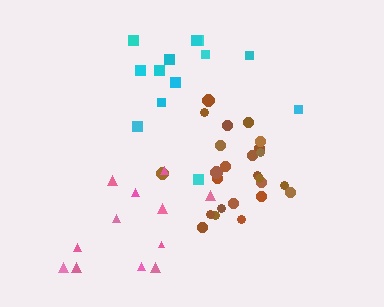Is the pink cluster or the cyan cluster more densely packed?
Pink.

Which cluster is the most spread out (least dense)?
Cyan.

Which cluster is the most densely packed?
Brown.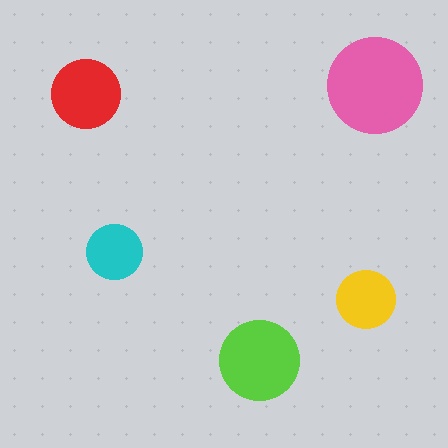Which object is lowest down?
The lime circle is bottommost.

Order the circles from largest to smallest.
the pink one, the lime one, the red one, the yellow one, the cyan one.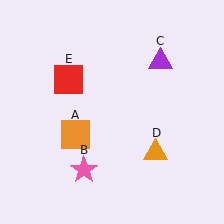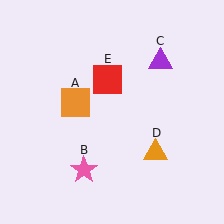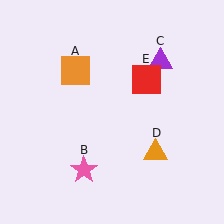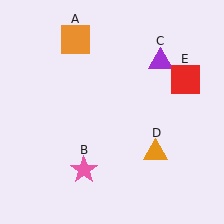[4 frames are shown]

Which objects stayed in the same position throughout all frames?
Pink star (object B) and purple triangle (object C) and orange triangle (object D) remained stationary.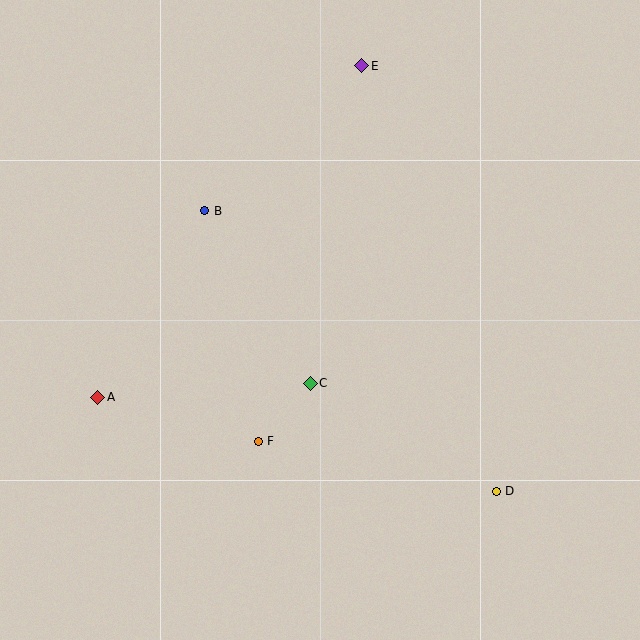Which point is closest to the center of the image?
Point C at (310, 383) is closest to the center.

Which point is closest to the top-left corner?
Point B is closest to the top-left corner.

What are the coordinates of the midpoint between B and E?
The midpoint between B and E is at (283, 138).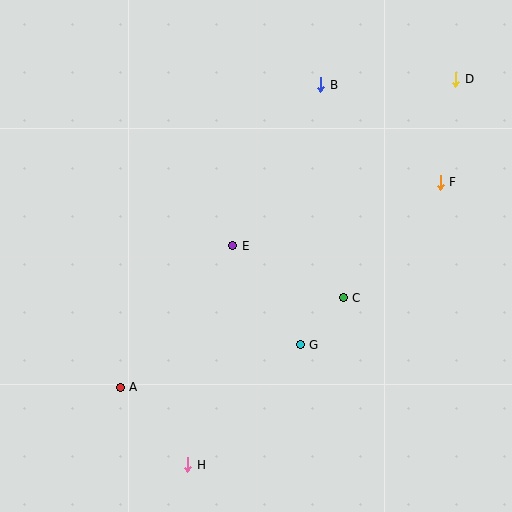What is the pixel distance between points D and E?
The distance between D and E is 278 pixels.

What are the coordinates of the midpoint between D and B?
The midpoint between D and B is at (388, 82).